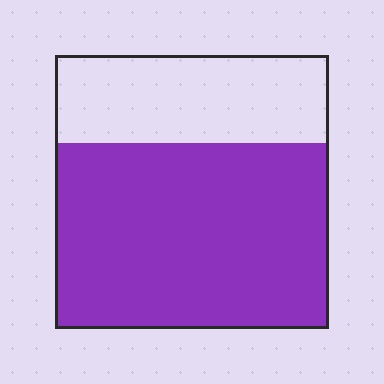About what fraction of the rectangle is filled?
About two thirds (2/3).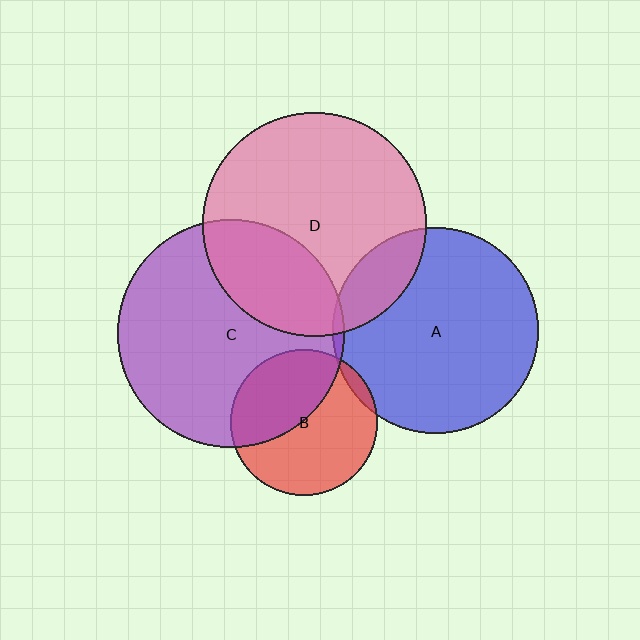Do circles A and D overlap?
Yes.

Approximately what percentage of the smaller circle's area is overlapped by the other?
Approximately 15%.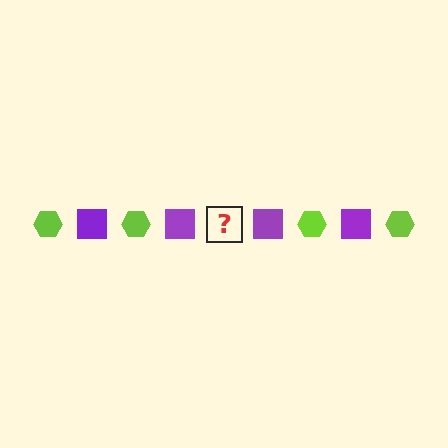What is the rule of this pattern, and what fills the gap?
The rule is that the pattern alternates between lime hexagon and purple square. The gap should be filled with a lime hexagon.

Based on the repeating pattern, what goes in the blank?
The blank should be a lime hexagon.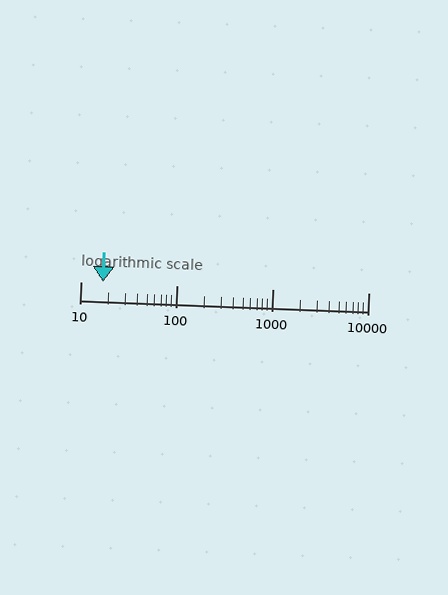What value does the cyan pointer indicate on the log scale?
The pointer indicates approximately 17.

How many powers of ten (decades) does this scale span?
The scale spans 3 decades, from 10 to 10000.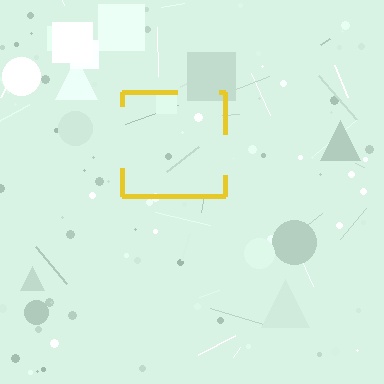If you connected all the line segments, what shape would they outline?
They would outline a square.